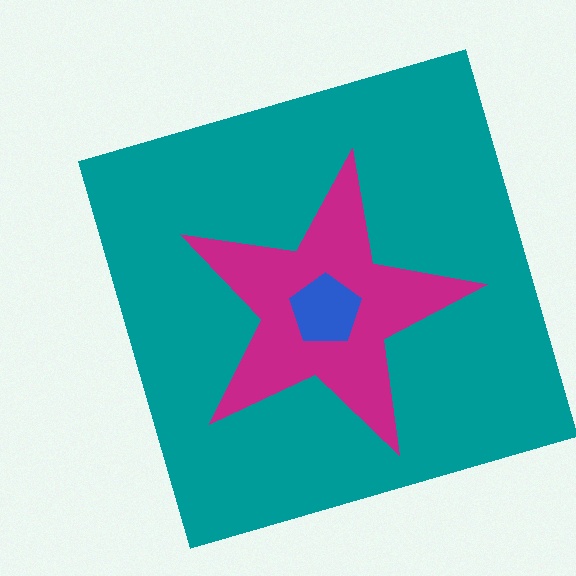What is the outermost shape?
The teal square.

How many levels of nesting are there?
3.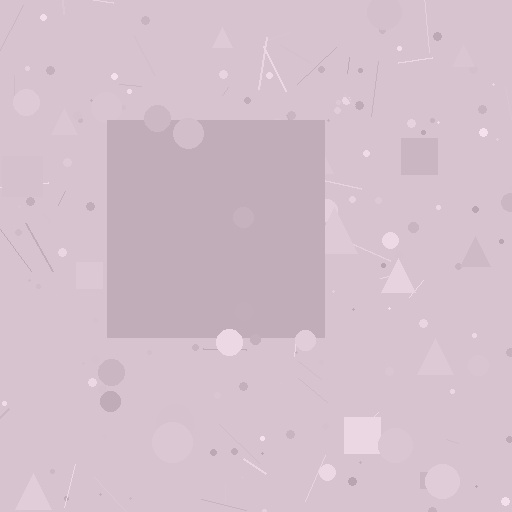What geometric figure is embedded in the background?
A square is embedded in the background.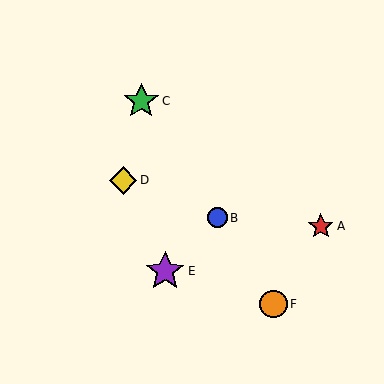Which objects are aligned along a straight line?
Objects B, C, F are aligned along a straight line.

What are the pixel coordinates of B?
Object B is at (217, 218).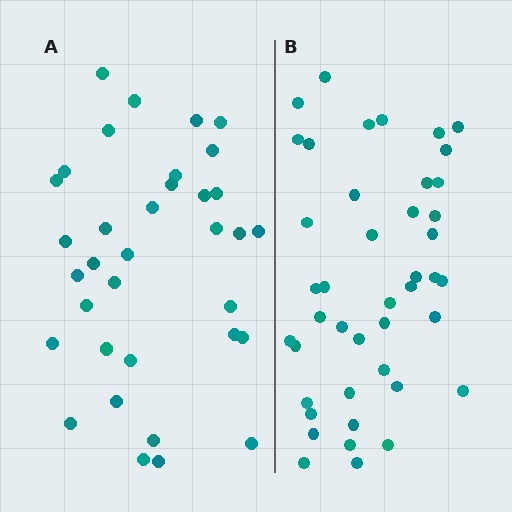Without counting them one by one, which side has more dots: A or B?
Region B (the right region) has more dots.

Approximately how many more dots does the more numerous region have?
Region B has roughly 8 or so more dots than region A.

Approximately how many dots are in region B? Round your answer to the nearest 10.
About 40 dots. (The exact count is 43, which rounds to 40.)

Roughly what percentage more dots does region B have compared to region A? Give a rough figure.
About 25% more.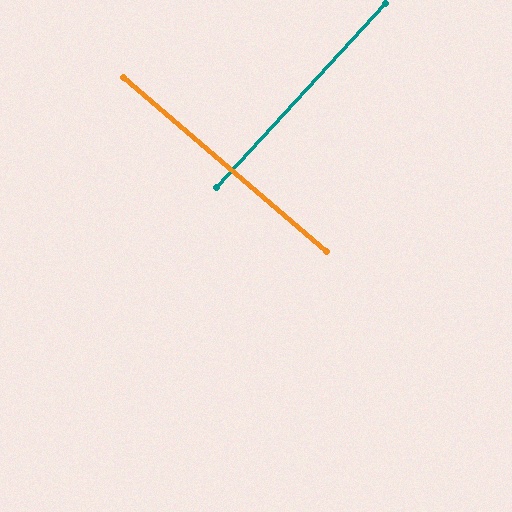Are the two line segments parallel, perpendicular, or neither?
Perpendicular — they meet at approximately 88°.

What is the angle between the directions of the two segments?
Approximately 88 degrees.